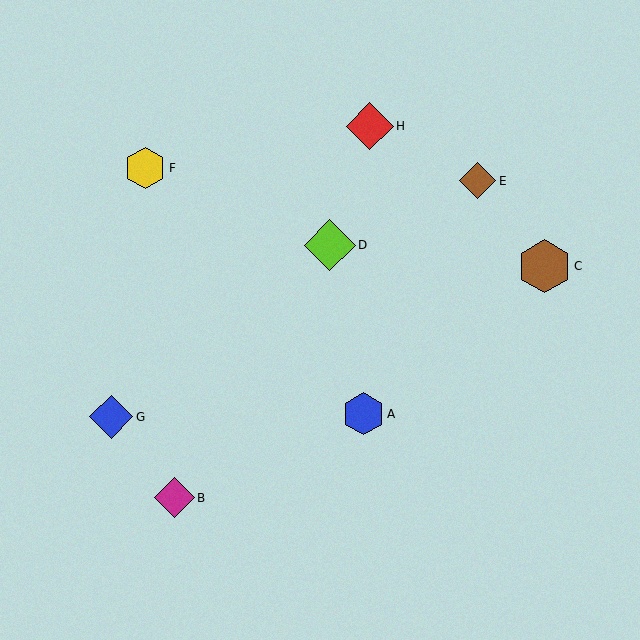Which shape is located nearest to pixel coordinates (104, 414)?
The blue diamond (labeled G) at (111, 417) is nearest to that location.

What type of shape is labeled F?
Shape F is a yellow hexagon.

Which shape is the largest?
The brown hexagon (labeled C) is the largest.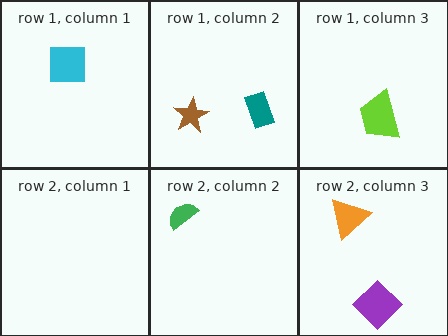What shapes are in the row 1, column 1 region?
The cyan square.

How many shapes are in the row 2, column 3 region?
2.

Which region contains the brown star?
The row 1, column 2 region.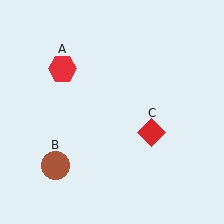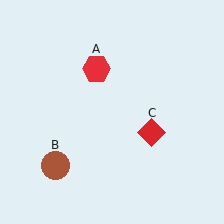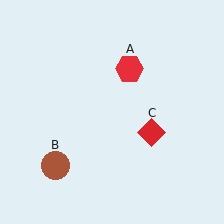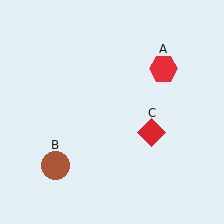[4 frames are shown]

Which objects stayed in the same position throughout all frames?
Brown circle (object B) and red diamond (object C) remained stationary.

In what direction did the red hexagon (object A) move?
The red hexagon (object A) moved right.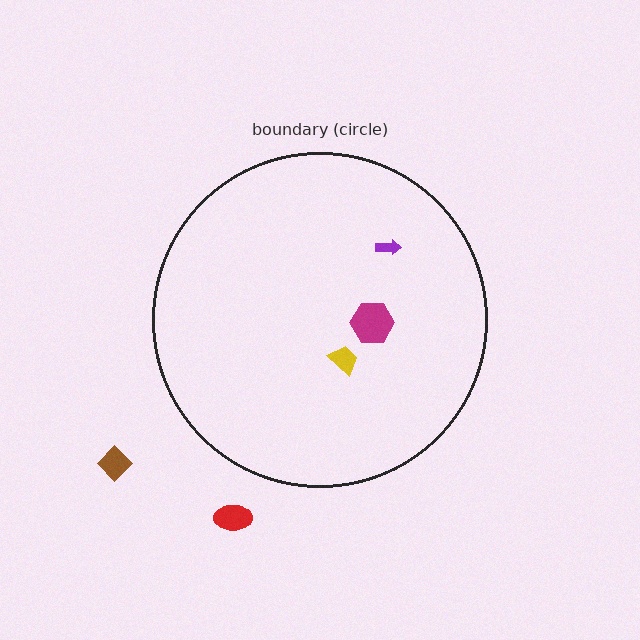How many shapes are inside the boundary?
3 inside, 2 outside.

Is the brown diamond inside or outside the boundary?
Outside.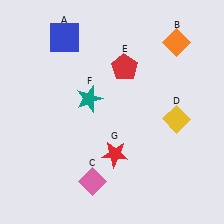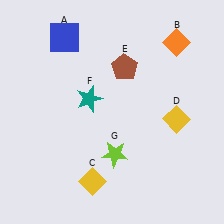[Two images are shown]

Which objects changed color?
C changed from pink to yellow. E changed from red to brown. G changed from red to lime.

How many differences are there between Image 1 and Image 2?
There are 3 differences between the two images.